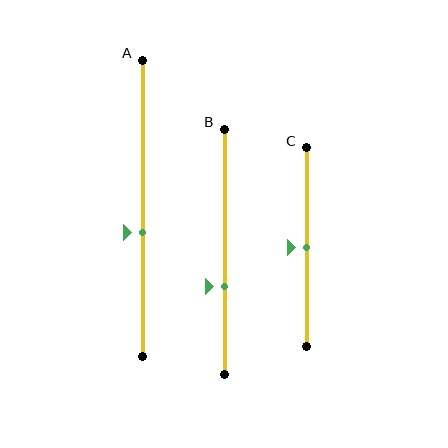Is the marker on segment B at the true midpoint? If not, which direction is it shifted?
No, the marker on segment B is shifted downward by about 14% of the segment length.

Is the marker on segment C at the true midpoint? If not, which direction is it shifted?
Yes, the marker on segment C is at the true midpoint.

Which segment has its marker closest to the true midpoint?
Segment C has its marker closest to the true midpoint.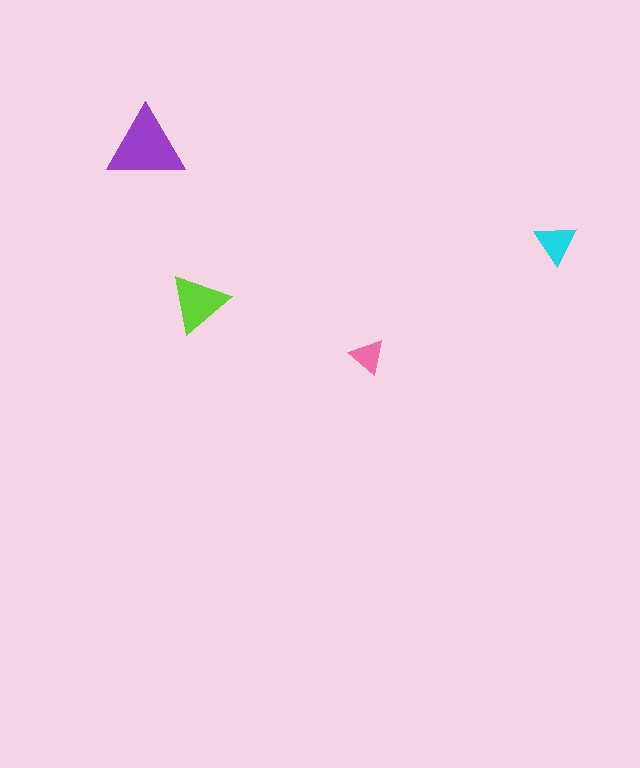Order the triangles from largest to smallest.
the purple one, the lime one, the cyan one, the pink one.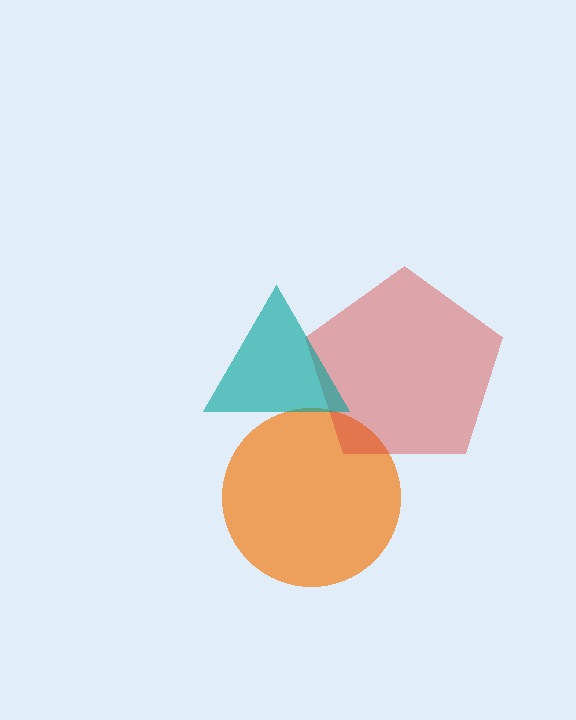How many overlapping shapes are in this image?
There are 3 overlapping shapes in the image.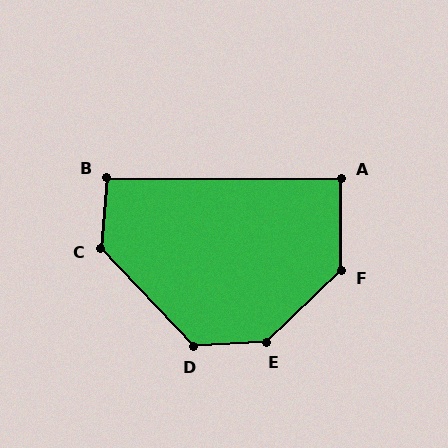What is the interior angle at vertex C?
Approximately 131 degrees (obtuse).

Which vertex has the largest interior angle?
E, at approximately 139 degrees.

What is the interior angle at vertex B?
Approximately 95 degrees (obtuse).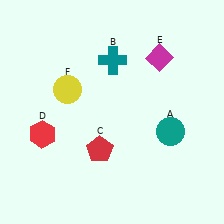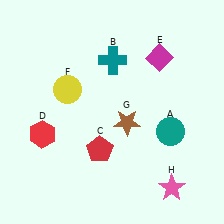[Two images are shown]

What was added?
A brown star (G), a pink star (H) were added in Image 2.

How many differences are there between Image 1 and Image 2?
There are 2 differences between the two images.